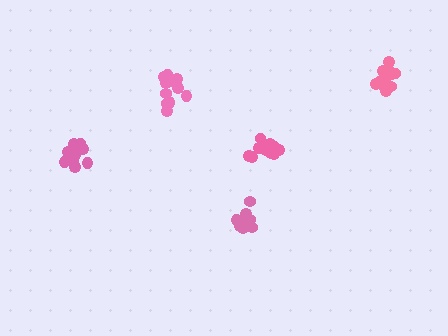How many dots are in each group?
Group 1: 12 dots, Group 2: 12 dots, Group 3: 9 dots, Group 4: 12 dots, Group 5: 13 dots (58 total).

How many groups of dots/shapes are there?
There are 5 groups.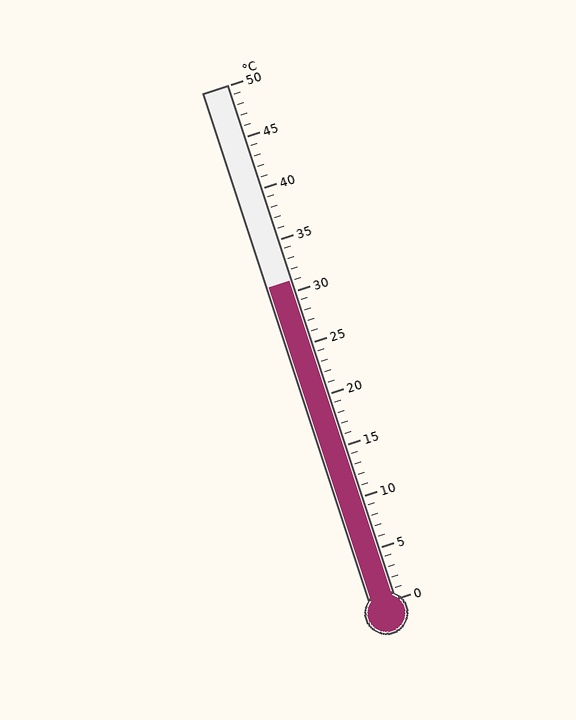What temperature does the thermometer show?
The thermometer shows approximately 31°C.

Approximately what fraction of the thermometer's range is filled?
The thermometer is filled to approximately 60% of its range.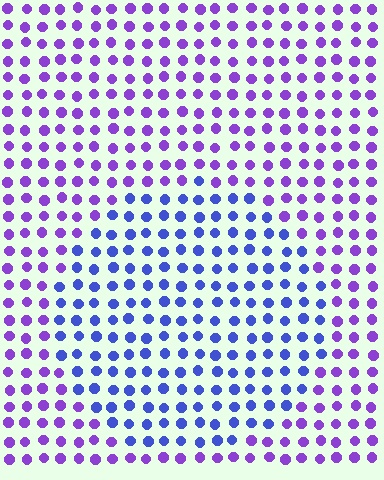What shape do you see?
I see a circle.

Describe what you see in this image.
The image is filled with small purple elements in a uniform arrangement. A circle-shaped region is visible where the elements are tinted to a slightly different hue, forming a subtle color boundary.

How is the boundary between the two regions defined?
The boundary is defined purely by a slight shift in hue (about 40 degrees). Spacing, size, and orientation are identical on both sides.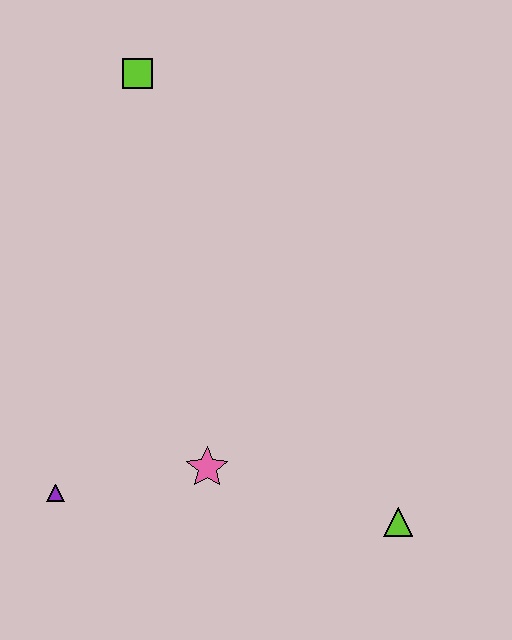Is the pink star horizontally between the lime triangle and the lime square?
Yes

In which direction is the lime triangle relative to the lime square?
The lime triangle is below the lime square.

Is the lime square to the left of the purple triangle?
No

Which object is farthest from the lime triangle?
The lime square is farthest from the lime triangle.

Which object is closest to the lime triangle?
The pink star is closest to the lime triangle.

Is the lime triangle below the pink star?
Yes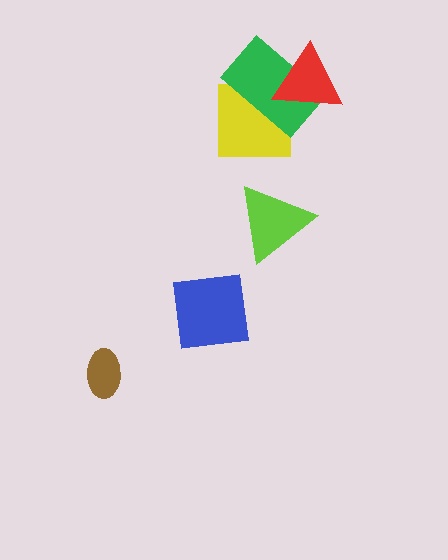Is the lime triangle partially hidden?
No, no other shape covers it.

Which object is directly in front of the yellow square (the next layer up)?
The green rectangle is directly in front of the yellow square.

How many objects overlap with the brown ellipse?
0 objects overlap with the brown ellipse.